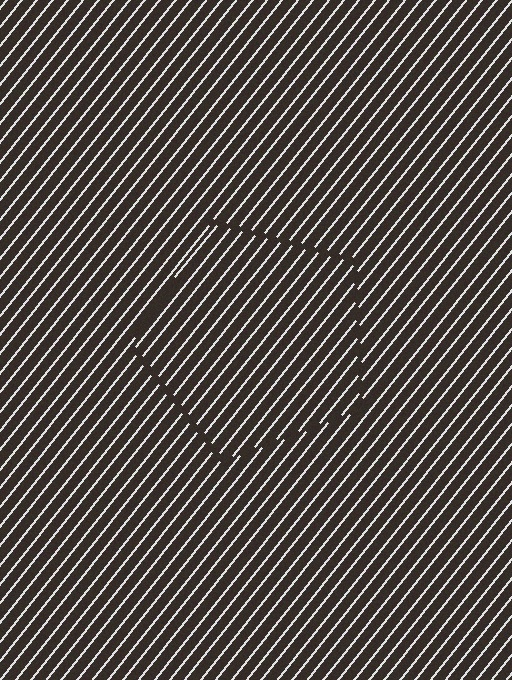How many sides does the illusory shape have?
5 sides — the line-ends trace a pentagon.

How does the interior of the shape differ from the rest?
The interior of the shape contains the same grating, shifted by half a period — the contour is defined by the phase discontinuity where line-ends from the inner and outer gratings abut.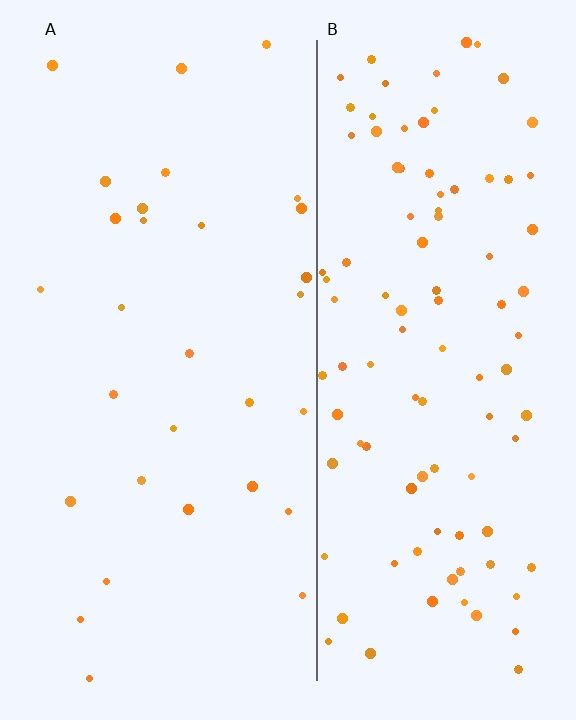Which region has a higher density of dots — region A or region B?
B (the right).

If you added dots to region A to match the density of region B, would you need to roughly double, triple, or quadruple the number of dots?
Approximately triple.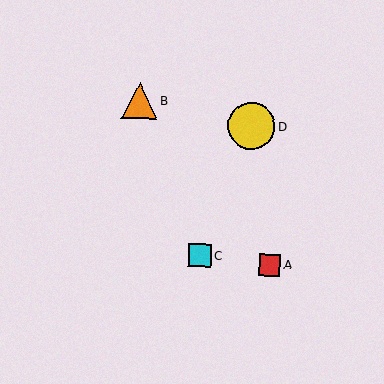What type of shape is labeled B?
Shape B is an orange triangle.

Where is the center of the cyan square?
The center of the cyan square is at (200, 256).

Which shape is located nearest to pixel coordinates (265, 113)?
The yellow circle (labeled D) at (251, 126) is nearest to that location.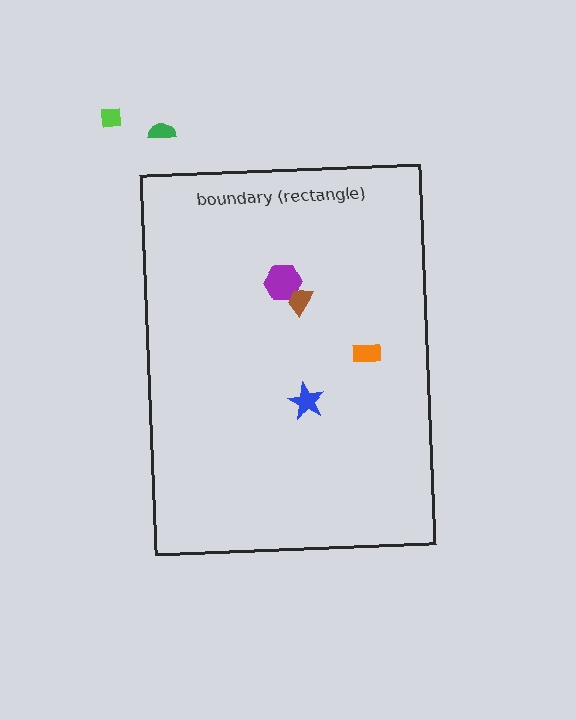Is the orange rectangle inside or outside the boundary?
Inside.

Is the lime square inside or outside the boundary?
Outside.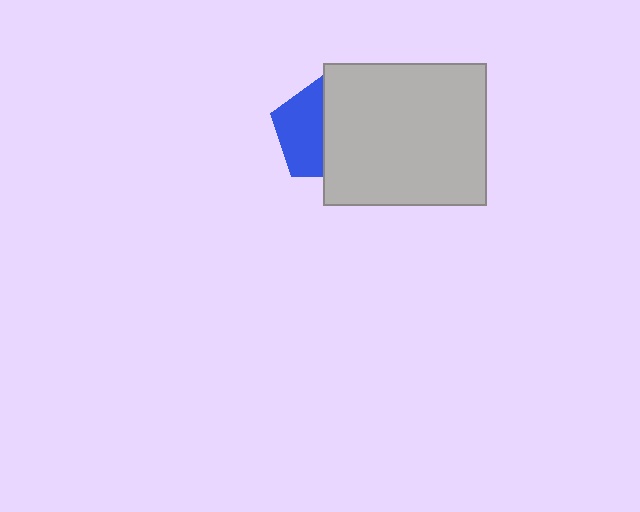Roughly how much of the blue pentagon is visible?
About half of it is visible (roughly 48%).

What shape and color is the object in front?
The object in front is a light gray rectangle.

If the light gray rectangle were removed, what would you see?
You would see the complete blue pentagon.